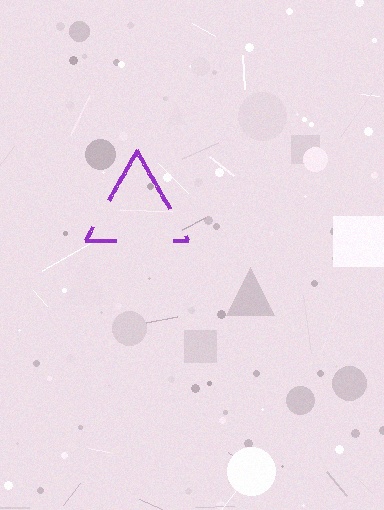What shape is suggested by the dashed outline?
The dashed outline suggests a triangle.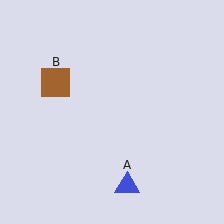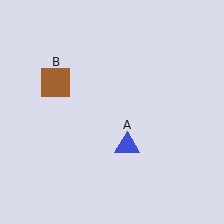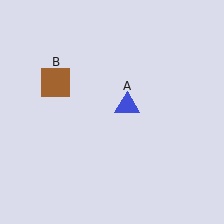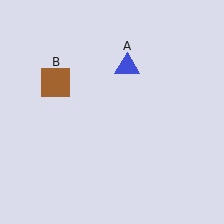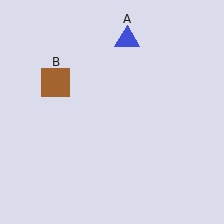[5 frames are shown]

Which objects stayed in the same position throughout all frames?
Brown square (object B) remained stationary.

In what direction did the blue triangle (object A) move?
The blue triangle (object A) moved up.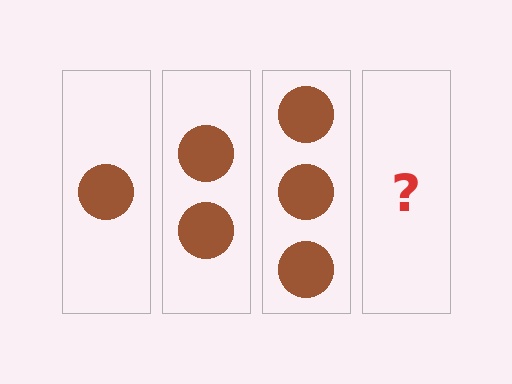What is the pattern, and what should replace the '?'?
The pattern is that each step adds one more circle. The '?' should be 4 circles.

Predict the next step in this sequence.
The next step is 4 circles.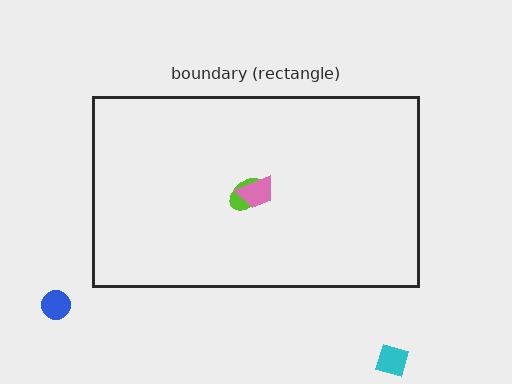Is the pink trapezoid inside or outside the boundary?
Inside.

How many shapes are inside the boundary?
2 inside, 2 outside.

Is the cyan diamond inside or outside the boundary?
Outside.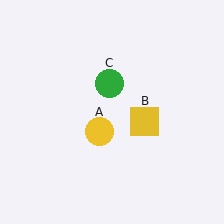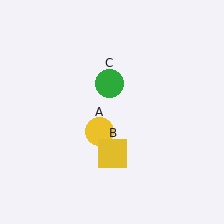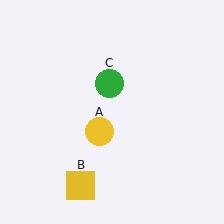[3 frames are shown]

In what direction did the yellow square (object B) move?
The yellow square (object B) moved down and to the left.